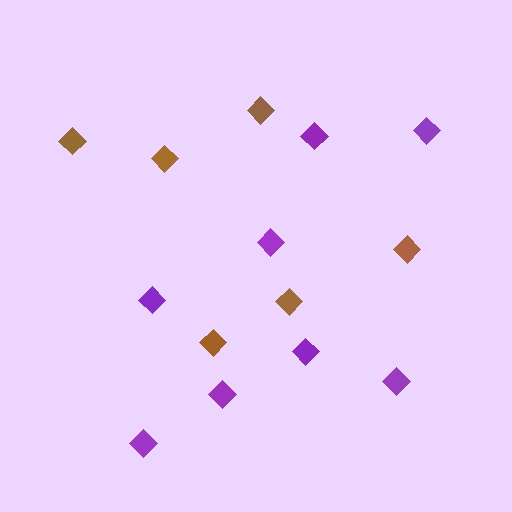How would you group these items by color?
There are 2 groups: one group of brown diamonds (6) and one group of purple diamonds (8).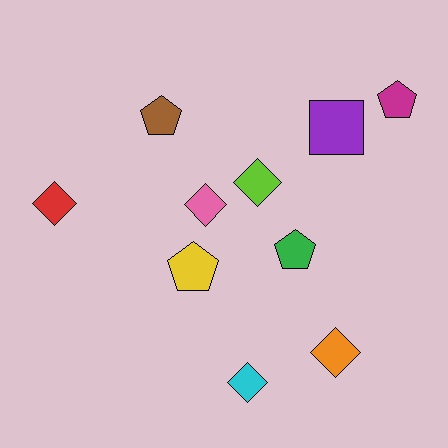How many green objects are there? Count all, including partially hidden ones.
There is 1 green object.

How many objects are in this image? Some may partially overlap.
There are 10 objects.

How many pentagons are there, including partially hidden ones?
There are 4 pentagons.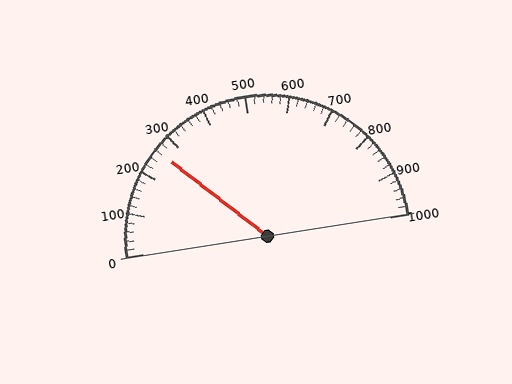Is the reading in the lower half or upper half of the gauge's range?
The reading is in the lower half of the range (0 to 1000).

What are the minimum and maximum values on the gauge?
The gauge ranges from 0 to 1000.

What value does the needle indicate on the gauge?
The needle indicates approximately 260.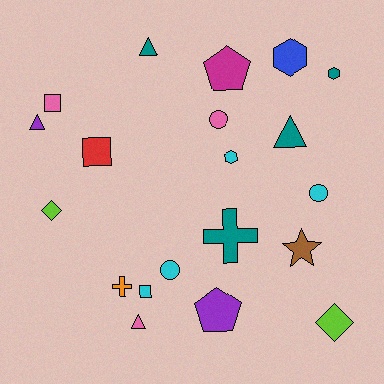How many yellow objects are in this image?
There are no yellow objects.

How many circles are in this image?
There are 3 circles.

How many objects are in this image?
There are 20 objects.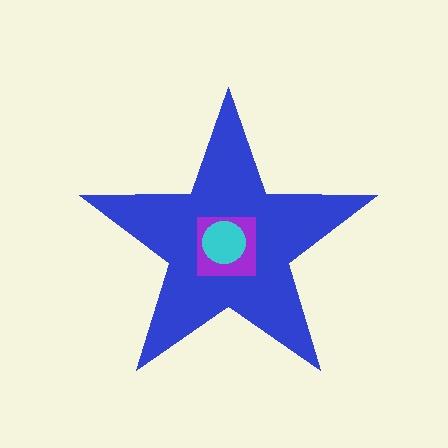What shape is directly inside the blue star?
The purple square.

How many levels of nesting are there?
3.